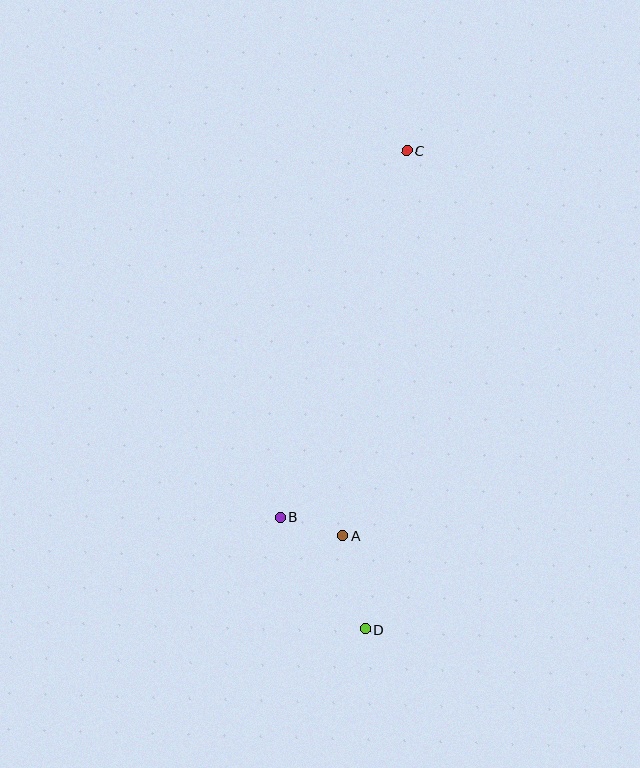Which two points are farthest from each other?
Points C and D are farthest from each other.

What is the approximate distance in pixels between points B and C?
The distance between B and C is approximately 388 pixels.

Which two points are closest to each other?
Points A and B are closest to each other.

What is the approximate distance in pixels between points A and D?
The distance between A and D is approximately 96 pixels.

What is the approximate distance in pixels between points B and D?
The distance between B and D is approximately 140 pixels.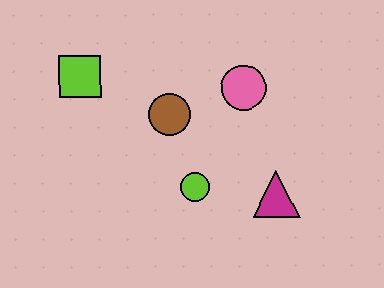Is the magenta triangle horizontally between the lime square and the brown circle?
No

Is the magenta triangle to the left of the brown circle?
No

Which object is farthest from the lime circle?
The lime square is farthest from the lime circle.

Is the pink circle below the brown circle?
No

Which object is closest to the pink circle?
The brown circle is closest to the pink circle.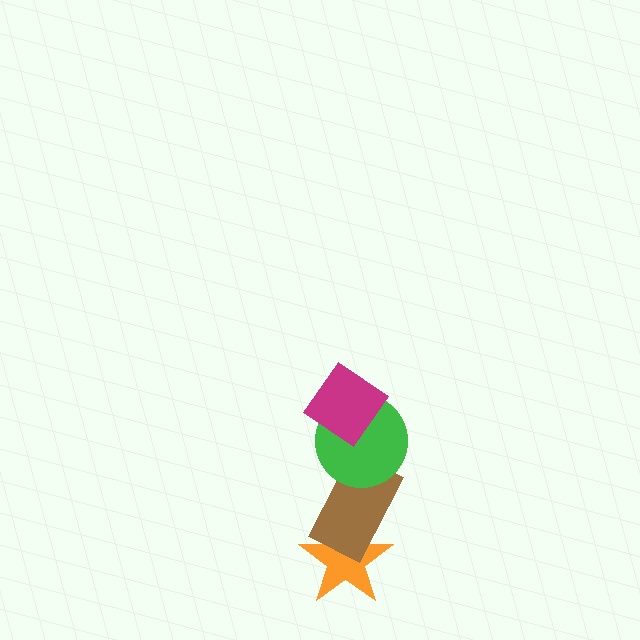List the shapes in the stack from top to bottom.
From top to bottom: the magenta diamond, the green circle, the brown rectangle, the orange star.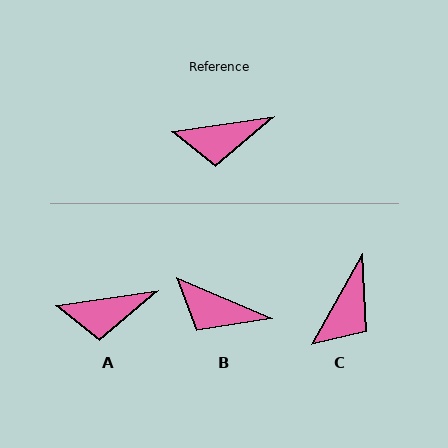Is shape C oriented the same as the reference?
No, it is off by about 52 degrees.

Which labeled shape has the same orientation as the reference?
A.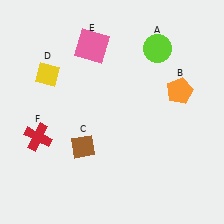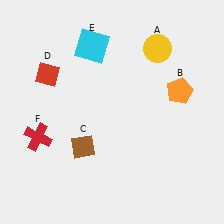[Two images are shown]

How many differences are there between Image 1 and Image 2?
There are 3 differences between the two images.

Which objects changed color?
A changed from lime to yellow. D changed from yellow to red. E changed from pink to cyan.